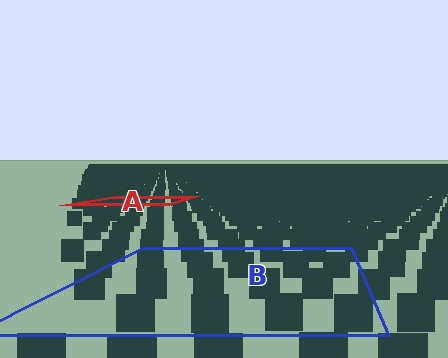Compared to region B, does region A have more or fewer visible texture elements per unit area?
Region A has more texture elements per unit area — they are packed more densely because it is farther away.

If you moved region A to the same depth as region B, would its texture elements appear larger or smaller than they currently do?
They would appear larger. At a closer depth, the same texture elements are projected at a bigger on-screen size.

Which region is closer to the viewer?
Region B is closer. The texture elements there are larger and more spread out.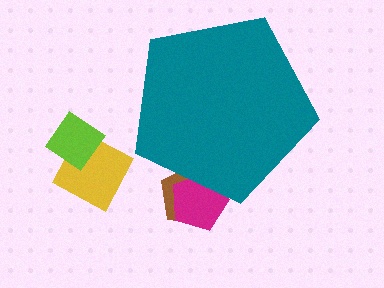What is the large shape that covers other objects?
A teal pentagon.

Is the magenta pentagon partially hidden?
Yes, the magenta pentagon is partially hidden behind the teal pentagon.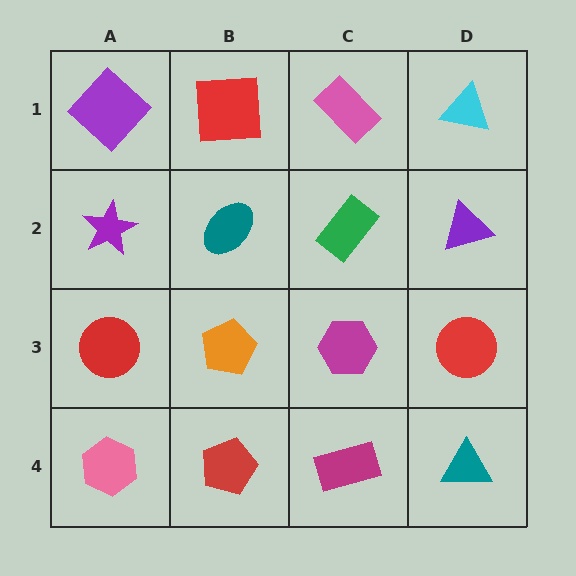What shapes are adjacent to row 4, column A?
A red circle (row 3, column A), a red pentagon (row 4, column B).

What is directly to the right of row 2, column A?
A teal ellipse.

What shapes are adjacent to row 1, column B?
A teal ellipse (row 2, column B), a purple diamond (row 1, column A), a pink rectangle (row 1, column C).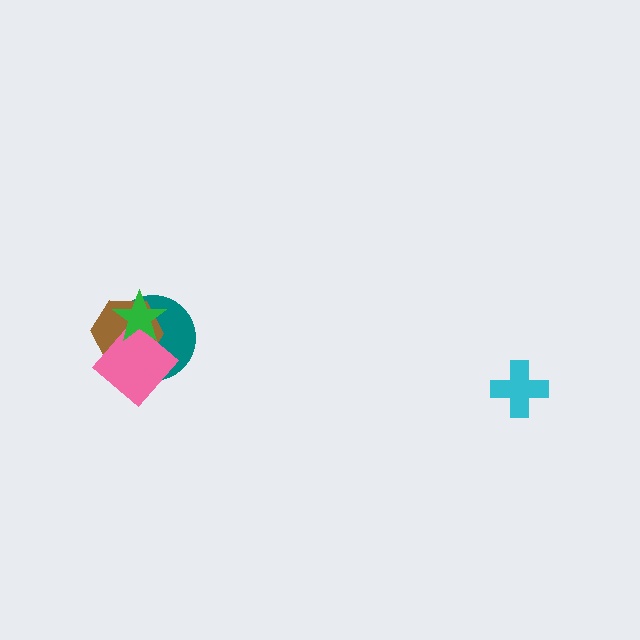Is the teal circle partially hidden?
Yes, it is partially covered by another shape.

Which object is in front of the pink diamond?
The green star is in front of the pink diamond.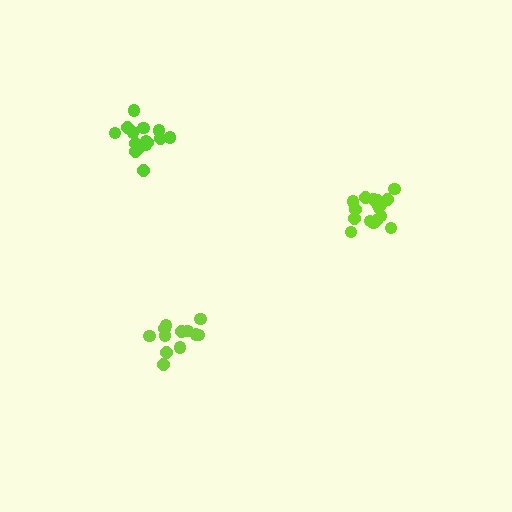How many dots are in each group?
Group 1: 17 dots, Group 2: 15 dots, Group 3: 12 dots (44 total).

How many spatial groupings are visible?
There are 3 spatial groupings.